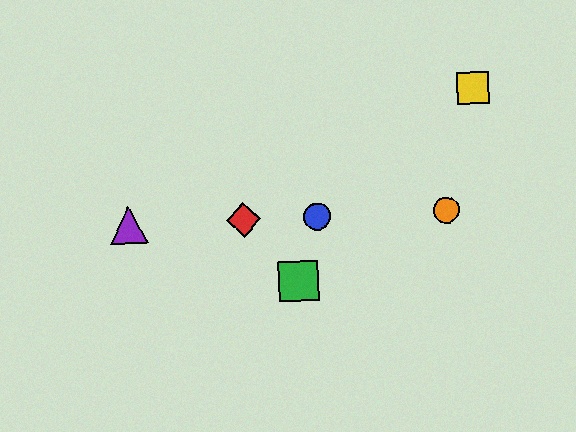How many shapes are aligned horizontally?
4 shapes (the red diamond, the blue circle, the purple triangle, the orange circle) are aligned horizontally.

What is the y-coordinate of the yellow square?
The yellow square is at y≈88.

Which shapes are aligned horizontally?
The red diamond, the blue circle, the purple triangle, the orange circle are aligned horizontally.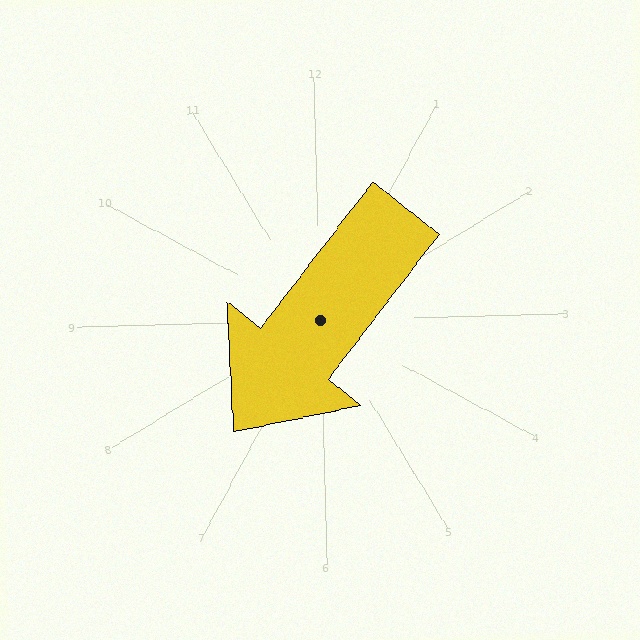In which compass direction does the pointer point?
Southwest.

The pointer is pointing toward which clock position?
Roughly 7 o'clock.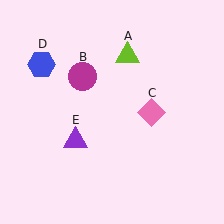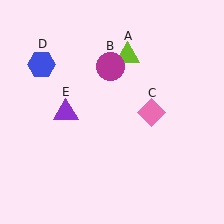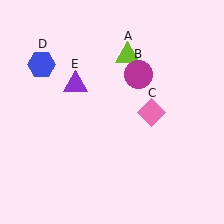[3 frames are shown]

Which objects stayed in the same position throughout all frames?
Lime triangle (object A) and pink diamond (object C) and blue hexagon (object D) remained stationary.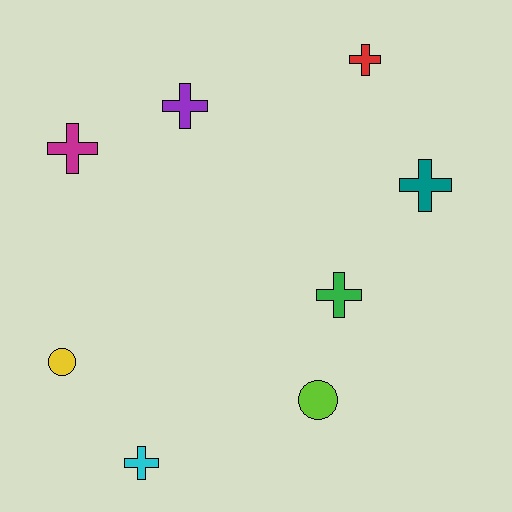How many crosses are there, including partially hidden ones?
There are 6 crosses.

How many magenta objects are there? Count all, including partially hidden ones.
There is 1 magenta object.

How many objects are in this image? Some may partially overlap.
There are 8 objects.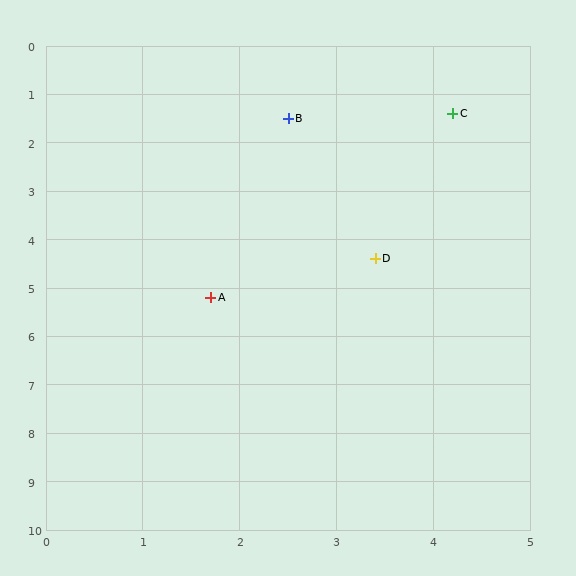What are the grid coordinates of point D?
Point D is at approximately (3.4, 4.4).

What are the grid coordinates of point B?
Point B is at approximately (2.5, 1.5).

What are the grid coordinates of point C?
Point C is at approximately (4.2, 1.4).